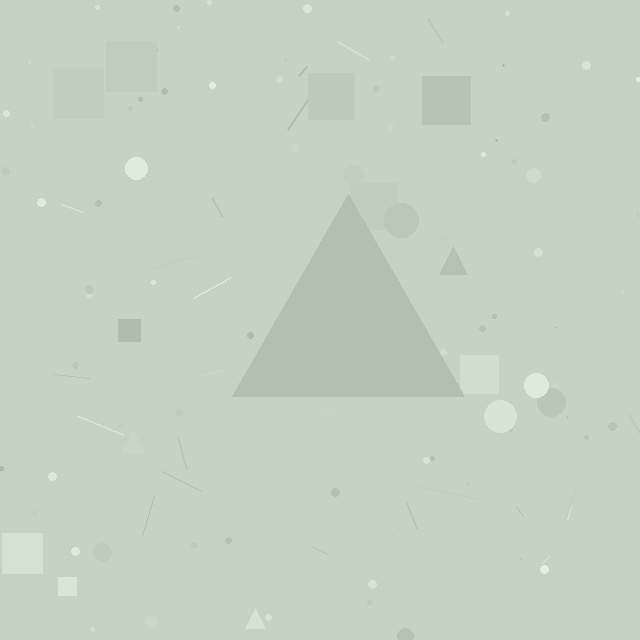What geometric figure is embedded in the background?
A triangle is embedded in the background.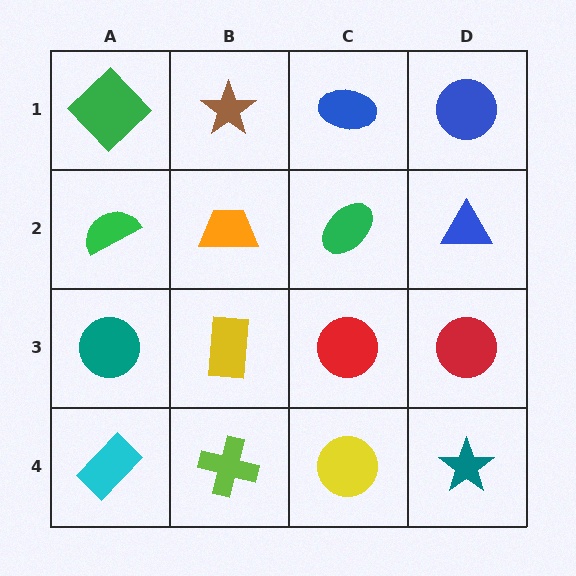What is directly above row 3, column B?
An orange trapezoid.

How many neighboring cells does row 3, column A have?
3.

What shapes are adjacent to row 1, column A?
A green semicircle (row 2, column A), a brown star (row 1, column B).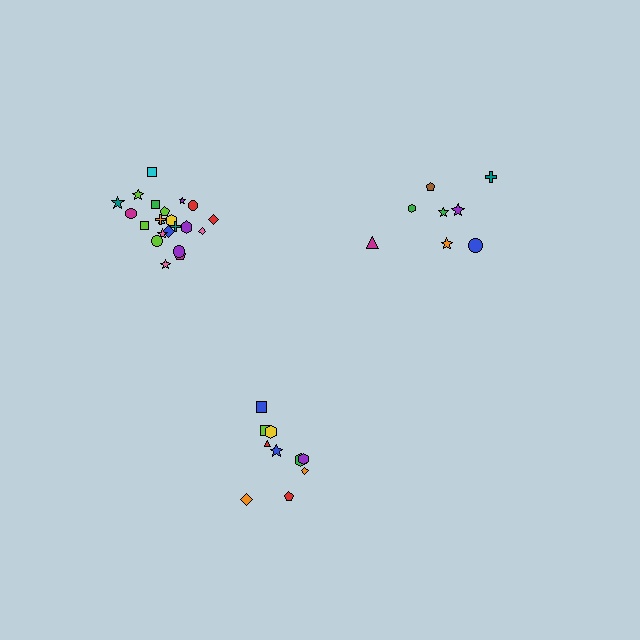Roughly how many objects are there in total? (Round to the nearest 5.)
Roughly 40 objects in total.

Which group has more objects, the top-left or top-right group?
The top-left group.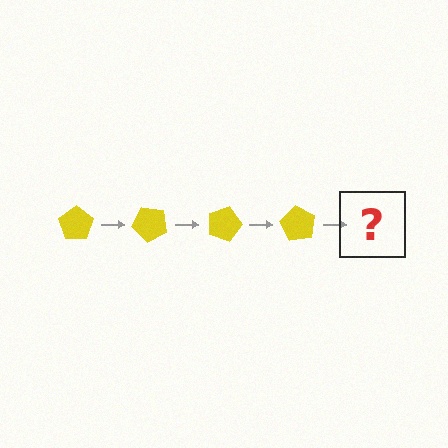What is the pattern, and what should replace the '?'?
The pattern is that the pentagon rotates 45 degrees each step. The '?' should be a yellow pentagon rotated 180 degrees.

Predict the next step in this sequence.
The next step is a yellow pentagon rotated 180 degrees.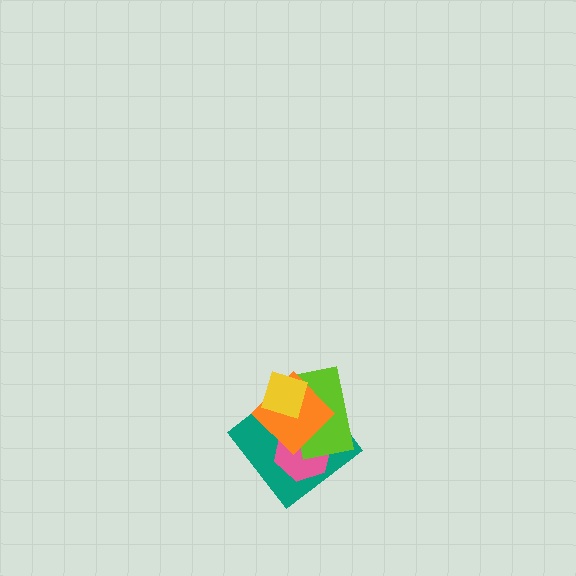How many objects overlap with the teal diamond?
4 objects overlap with the teal diamond.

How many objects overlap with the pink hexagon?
3 objects overlap with the pink hexagon.